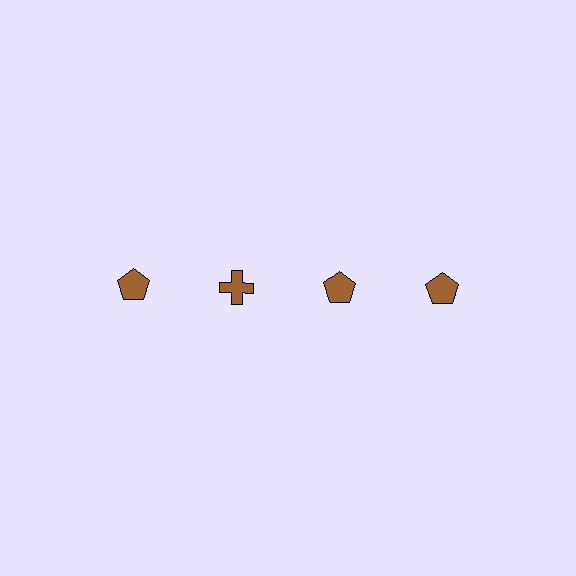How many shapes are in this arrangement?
There are 4 shapes arranged in a grid pattern.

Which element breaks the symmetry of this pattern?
The brown cross in the top row, second from left column breaks the symmetry. All other shapes are brown pentagons.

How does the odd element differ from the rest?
It has a different shape: cross instead of pentagon.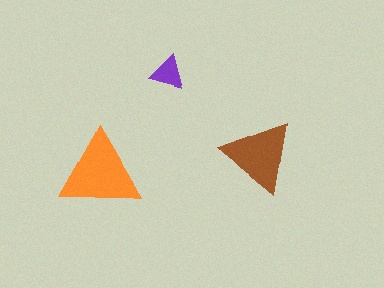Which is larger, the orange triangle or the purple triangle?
The orange one.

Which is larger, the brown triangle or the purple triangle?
The brown one.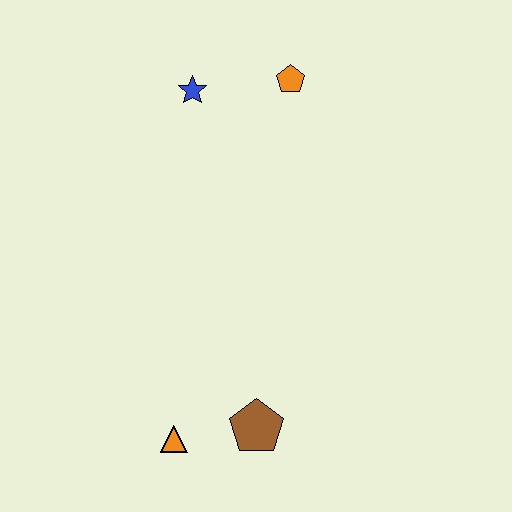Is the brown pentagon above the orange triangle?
Yes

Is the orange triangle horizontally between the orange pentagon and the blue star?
No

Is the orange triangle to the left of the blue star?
Yes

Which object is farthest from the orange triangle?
The orange pentagon is farthest from the orange triangle.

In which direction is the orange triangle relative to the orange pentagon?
The orange triangle is below the orange pentagon.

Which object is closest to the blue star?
The orange pentagon is closest to the blue star.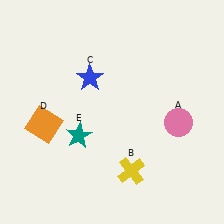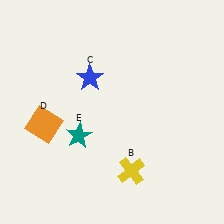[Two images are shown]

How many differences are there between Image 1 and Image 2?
There is 1 difference between the two images.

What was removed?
The pink circle (A) was removed in Image 2.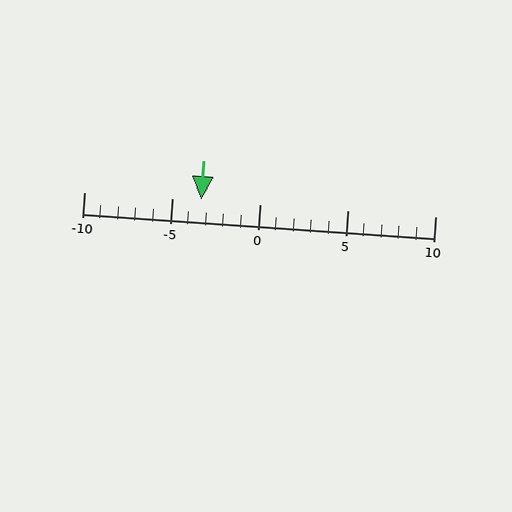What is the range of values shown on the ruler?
The ruler shows values from -10 to 10.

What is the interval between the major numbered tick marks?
The major tick marks are spaced 5 units apart.